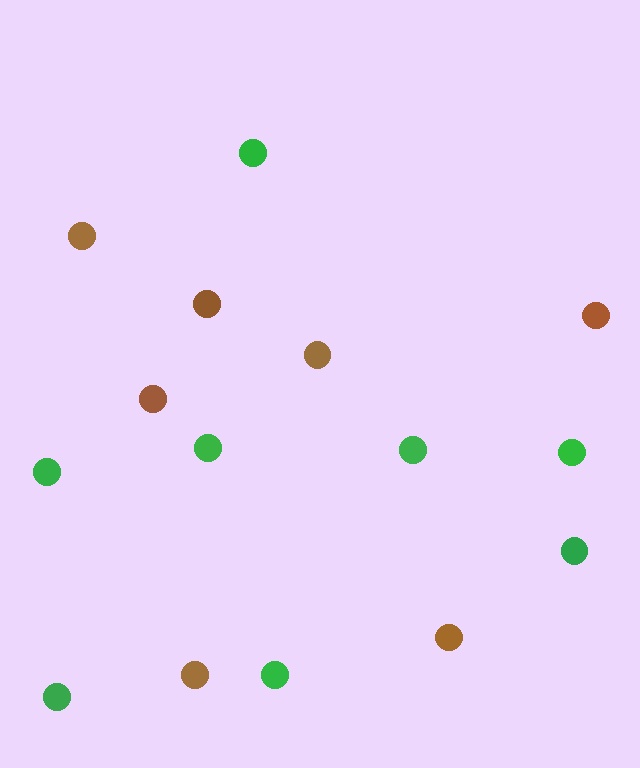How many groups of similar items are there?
There are 2 groups: one group of green circles (8) and one group of brown circles (7).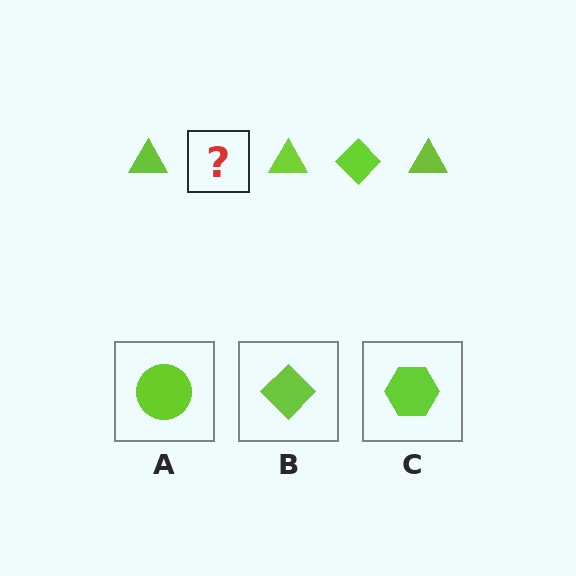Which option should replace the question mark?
Option B.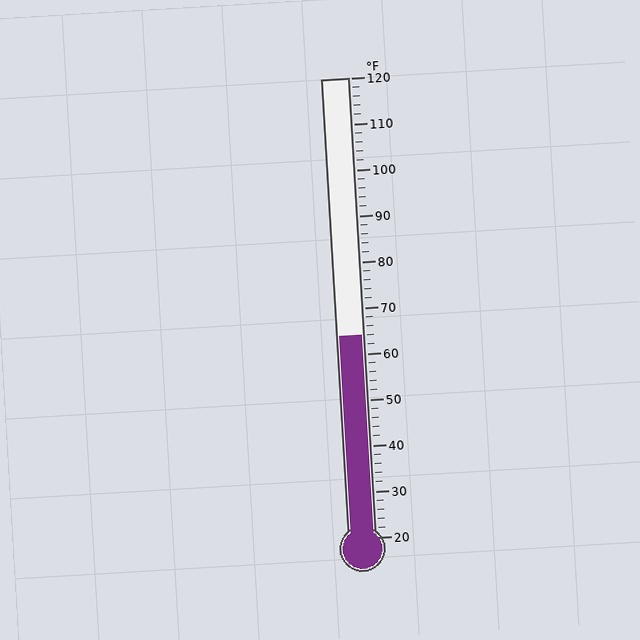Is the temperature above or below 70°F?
The temperature is below 70°F.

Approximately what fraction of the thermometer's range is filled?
The thermometer is filled to approximately 45% of its range.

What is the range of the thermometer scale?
The thermometer scale ranges from 20°F to 120°F.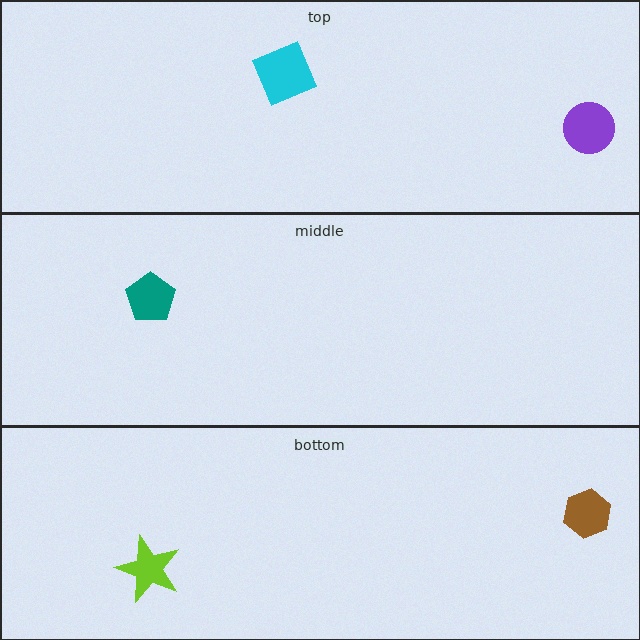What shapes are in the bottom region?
The brown hexagon, the lime star.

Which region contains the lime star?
The bottom region.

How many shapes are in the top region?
2.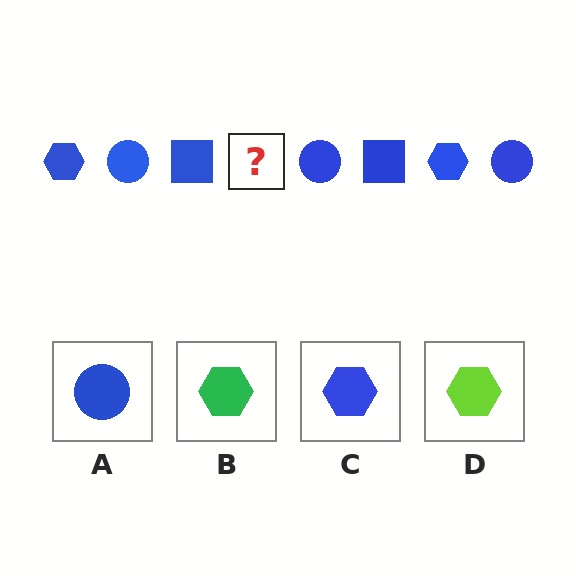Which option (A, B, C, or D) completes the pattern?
C.